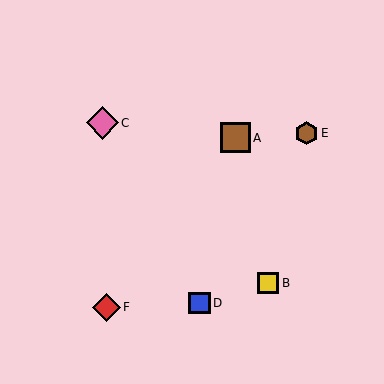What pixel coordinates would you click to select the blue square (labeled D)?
Click at (199, 303) to select the blue square D.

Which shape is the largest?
The pink diamond (labeled C) is the largest.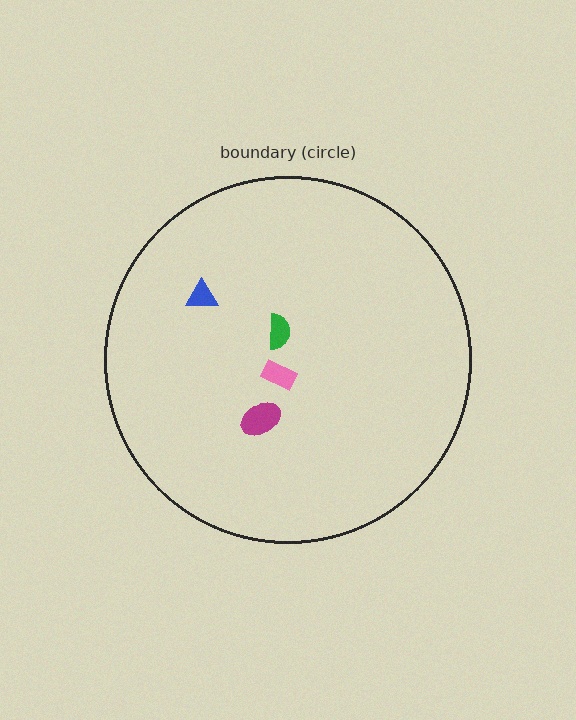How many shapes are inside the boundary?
4 inside, 0 outside.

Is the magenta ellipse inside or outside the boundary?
Inside.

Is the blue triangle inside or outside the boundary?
Inside.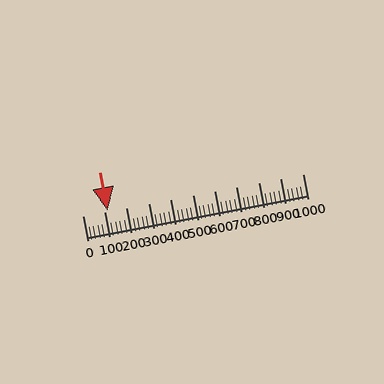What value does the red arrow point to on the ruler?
The red arrow points to approximately 113.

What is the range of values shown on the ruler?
The ruler shows values from 0 to 1000.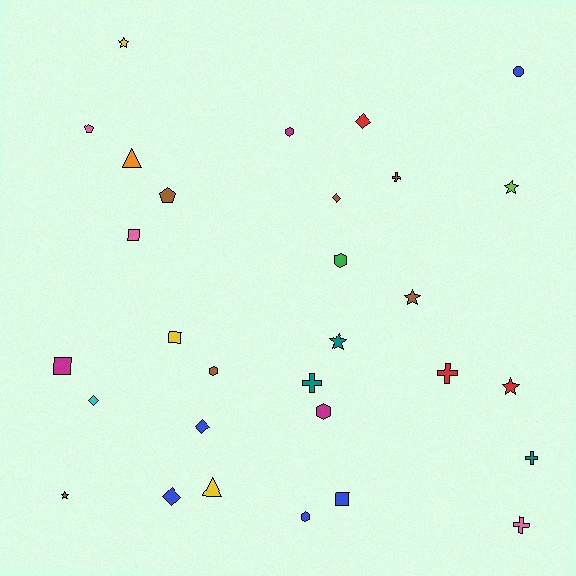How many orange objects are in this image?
There is 1 orange object.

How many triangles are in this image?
There are 2 triangles.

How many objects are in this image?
There are 30 objects.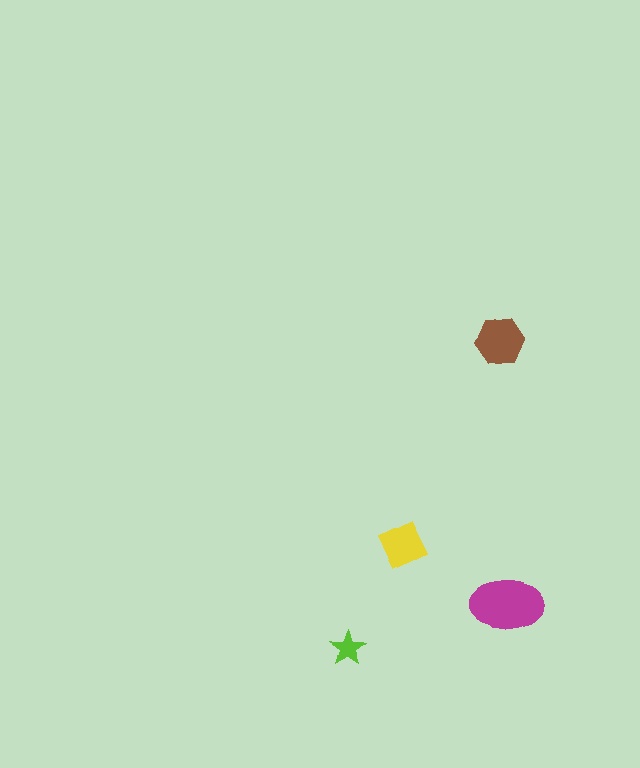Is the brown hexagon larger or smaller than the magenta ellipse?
Smaller.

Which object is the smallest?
The lime star.